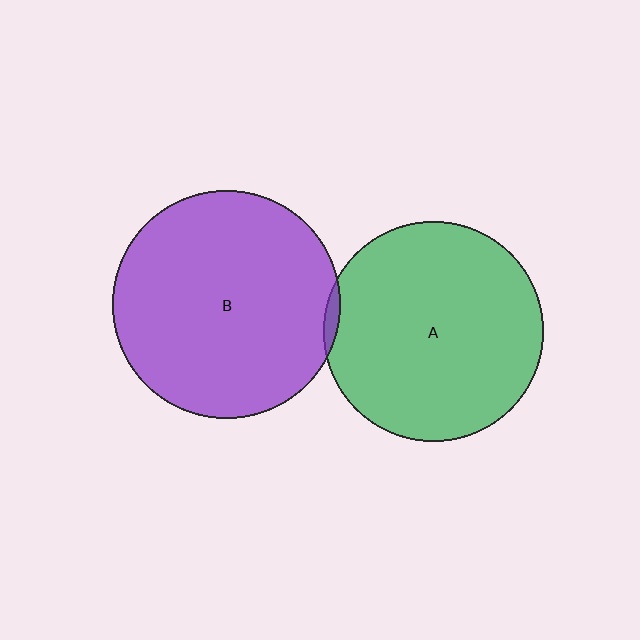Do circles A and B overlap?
Yes.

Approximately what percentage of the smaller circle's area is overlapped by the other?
Approximately 5%.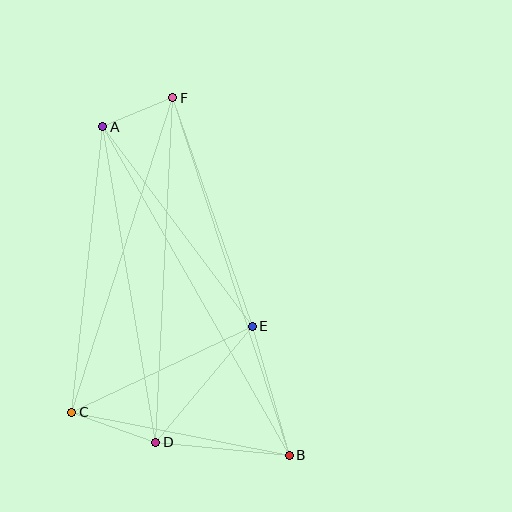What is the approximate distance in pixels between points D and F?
The distance between D and F is approximately 345 pixels.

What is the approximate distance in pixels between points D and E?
The distance between D and E is approximately 151 pixels.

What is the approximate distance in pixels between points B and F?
The distance between B and F is approximately 376 pixels.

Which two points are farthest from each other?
Points A and B are farthest from each other.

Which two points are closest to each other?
Points A and F are closest to each other.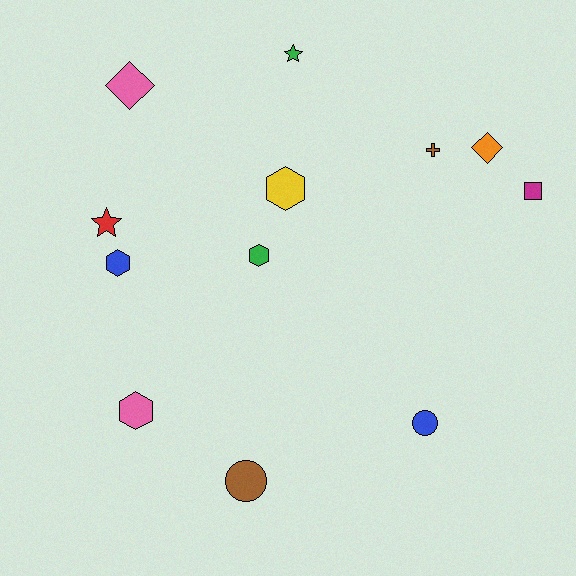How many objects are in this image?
There are 12 objects.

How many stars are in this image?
There are 2 stars.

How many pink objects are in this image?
There are 2 pink objects.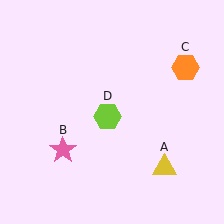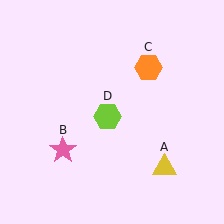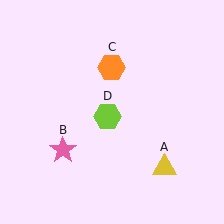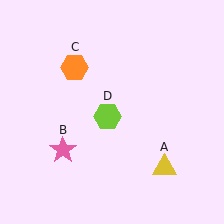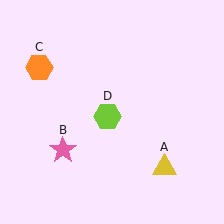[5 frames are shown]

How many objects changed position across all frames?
1 object changed position: orange hexagon (object C).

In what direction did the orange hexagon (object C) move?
The orange hexagon (object C) moved left.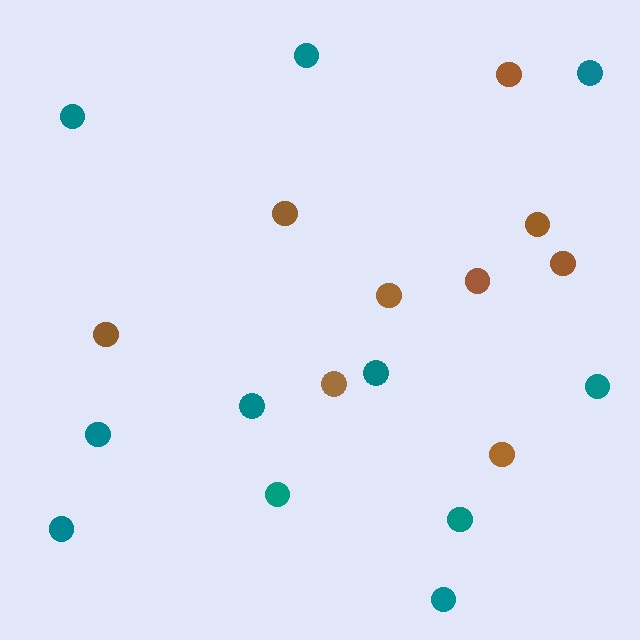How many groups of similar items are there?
There are 2 groups: one group of brown circles (9) and one group of teal circles (11).